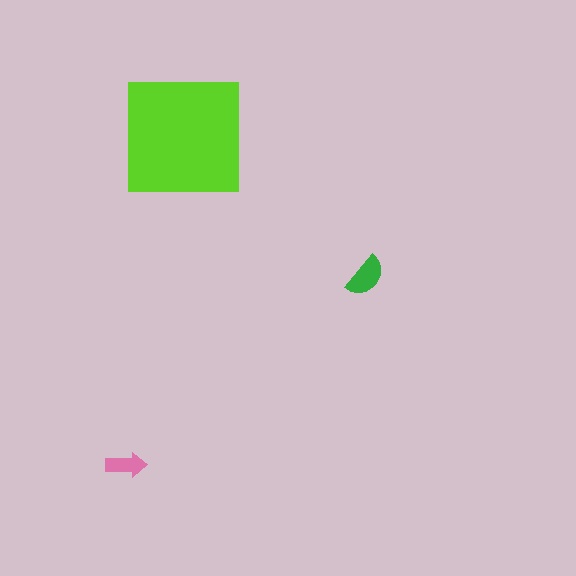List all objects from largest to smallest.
The lime square, the green semicircle, the pink arrow.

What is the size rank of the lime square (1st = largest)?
1st.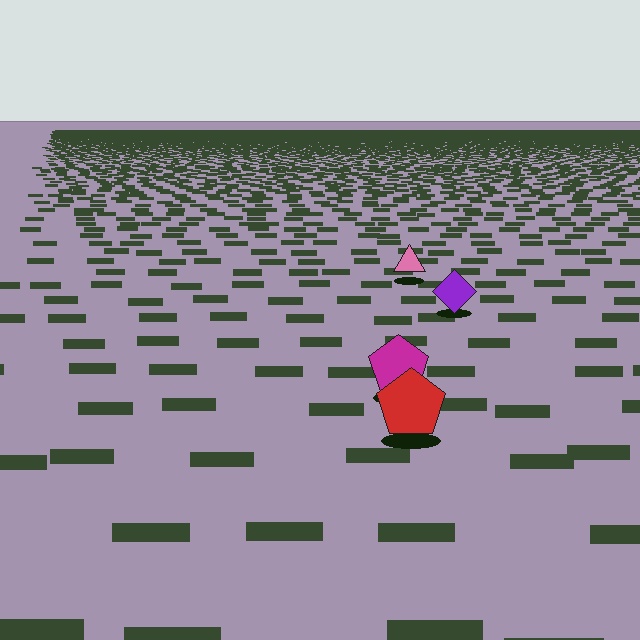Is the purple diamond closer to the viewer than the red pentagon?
No. The red pentagon is closer — you can tell from the texture gradient: the ground texture is coarser near it.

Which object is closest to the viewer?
The red pentagon is closest. The texture marks near it are larger and more spread out.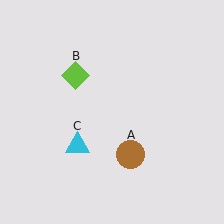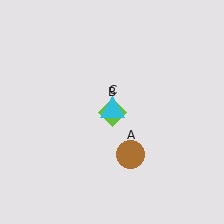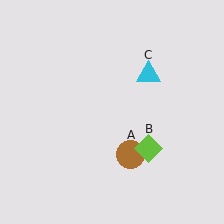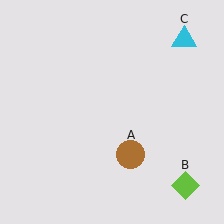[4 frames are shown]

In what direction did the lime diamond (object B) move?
The lime diamond (object B) moved down and to the right.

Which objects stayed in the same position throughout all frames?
Brown circle (object A) remained stationary.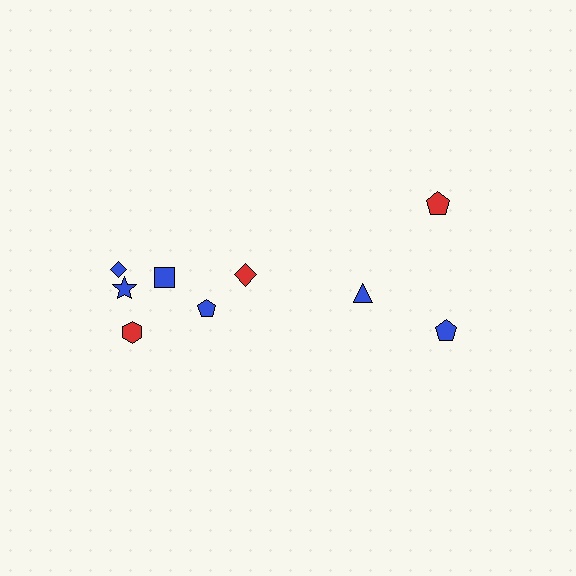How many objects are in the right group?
There are 3 objects.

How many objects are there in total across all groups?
There are 9 objects.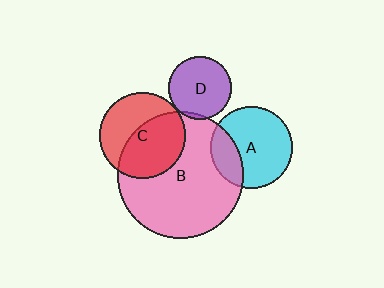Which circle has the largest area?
Circle B (pink).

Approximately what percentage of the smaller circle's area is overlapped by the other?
Approximately 25%.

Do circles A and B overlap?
Yes.